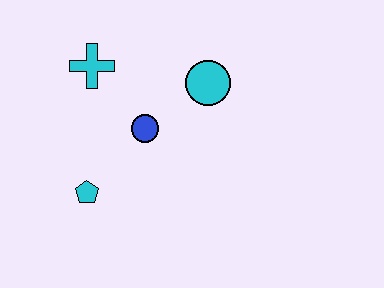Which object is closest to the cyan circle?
The blue circle is closest to the cyan circle.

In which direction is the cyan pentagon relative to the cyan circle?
The cyan pentagon is to the left of the cyan circle.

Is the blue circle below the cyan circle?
Yes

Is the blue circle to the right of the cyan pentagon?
Yes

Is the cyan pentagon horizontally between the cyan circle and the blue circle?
No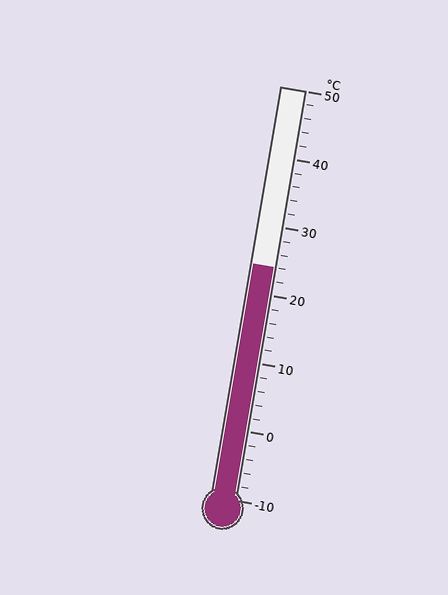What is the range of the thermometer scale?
The thermometer scale ranges from -10°C to 50°C.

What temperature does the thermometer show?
The thermometer shows approximately 24°C.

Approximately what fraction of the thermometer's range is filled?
The thermometer is filled to approximately 55% of its range.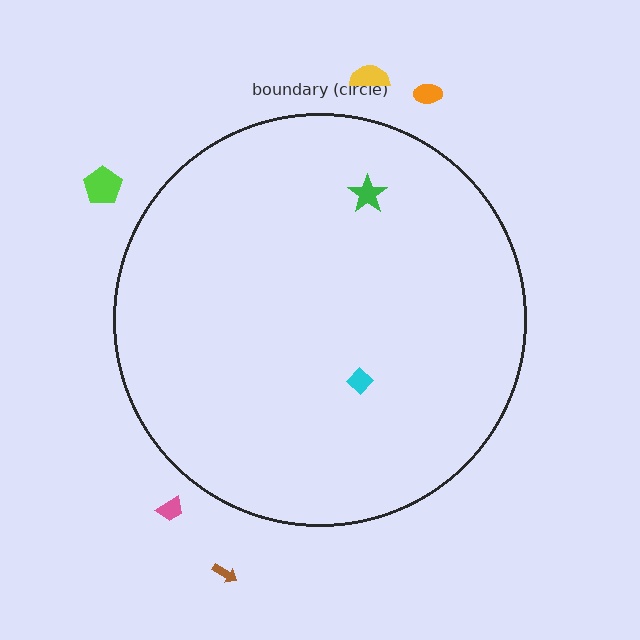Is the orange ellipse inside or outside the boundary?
Outside.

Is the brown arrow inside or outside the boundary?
Outside.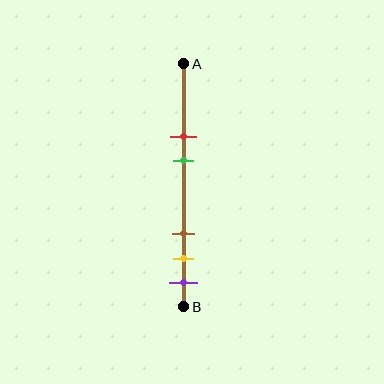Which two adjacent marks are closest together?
The yellow and purple marks are the closest adjacent pair.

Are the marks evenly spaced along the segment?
No, the marks are not evenly spaced.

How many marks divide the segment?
There are 5 marks dividing the segment.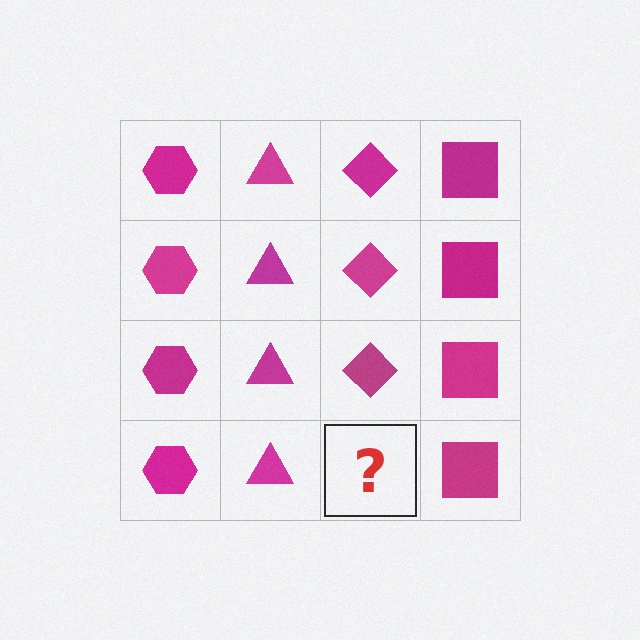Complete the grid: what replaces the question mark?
The question mark should be replaced with a magenta diamond.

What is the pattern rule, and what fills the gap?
The rule is that each column has a consistent shape. The gap should be filled with a magenta diamond.